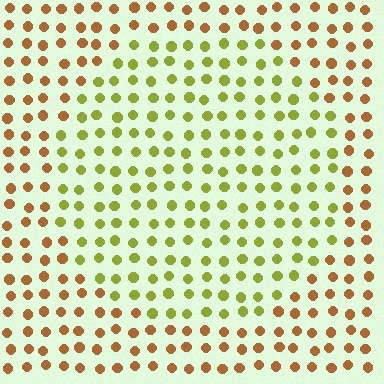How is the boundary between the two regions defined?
The boundary is defined purely by a slight shift in hue (about 47 degrees). Spacing, size, and orientation are identical on both sides.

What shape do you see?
I see a circle.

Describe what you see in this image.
The image is filled with small brown elements in a uniform arrangement. A circle-shaped region is visible where the elements are tinted to a slightly different hue, forming a subtle color boundary.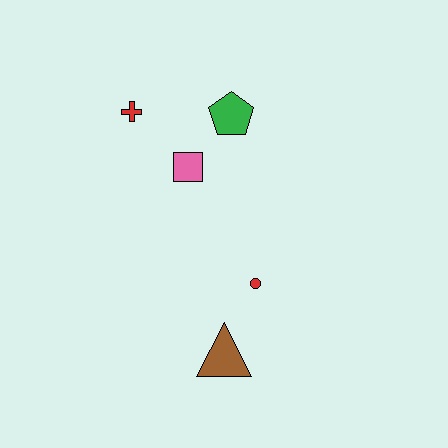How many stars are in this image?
There are no stars.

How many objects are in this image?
There are 5 objects.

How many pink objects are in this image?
There is 1 pink object.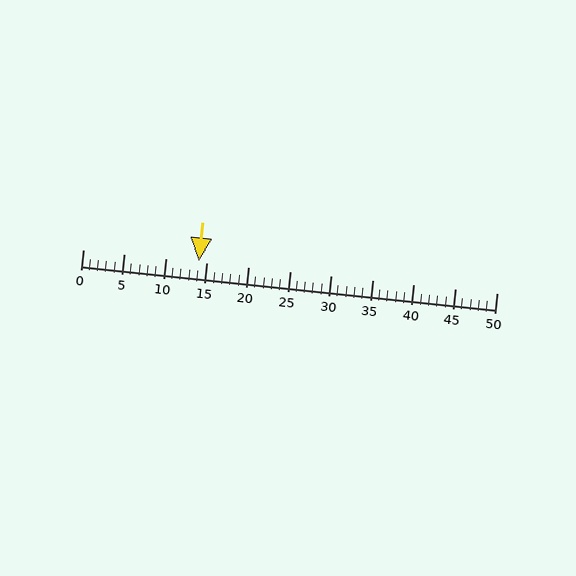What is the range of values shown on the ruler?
The ruler shows values from 0 to 50.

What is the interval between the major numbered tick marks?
The major tick marks are spaced 5 units apart.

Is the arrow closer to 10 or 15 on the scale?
The arrow is closer to 15.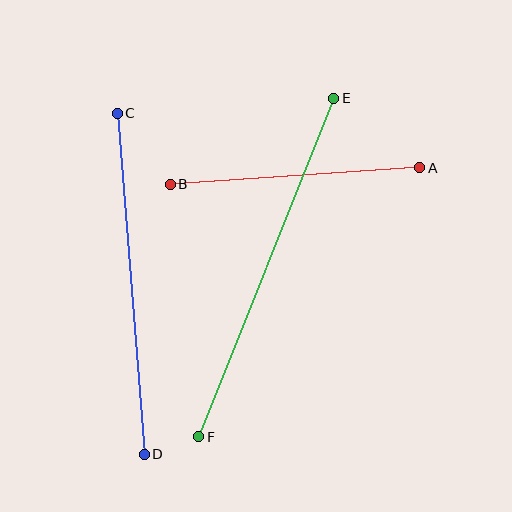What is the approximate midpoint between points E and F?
The midpoint is at approximately (266, 267) pixels.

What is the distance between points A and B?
The distance is approximately 250 pixels.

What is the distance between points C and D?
The distance is approximately 342 pixels.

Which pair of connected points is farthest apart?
Points E and F are farthest apart.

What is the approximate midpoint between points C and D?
The midpoint is at approximately (131, 284) pixels.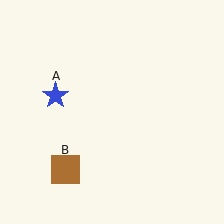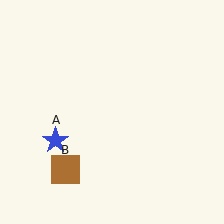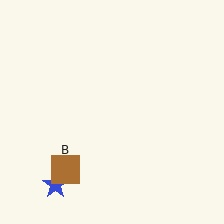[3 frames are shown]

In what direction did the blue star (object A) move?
The blue star (object A) moved down.